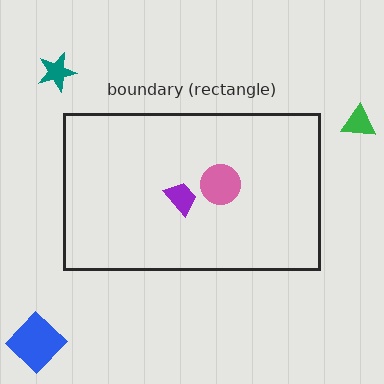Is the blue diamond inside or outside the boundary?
Outside.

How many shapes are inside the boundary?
2 inside, 3 outside.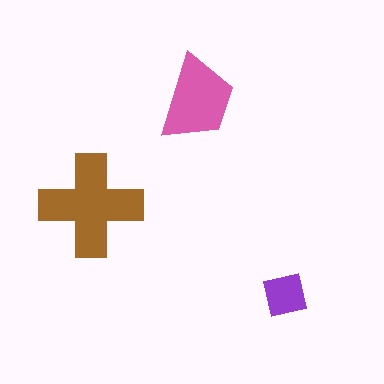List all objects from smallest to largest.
The purple square, the pink trapezoid, the brown cross.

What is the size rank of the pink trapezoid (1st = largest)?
2nd.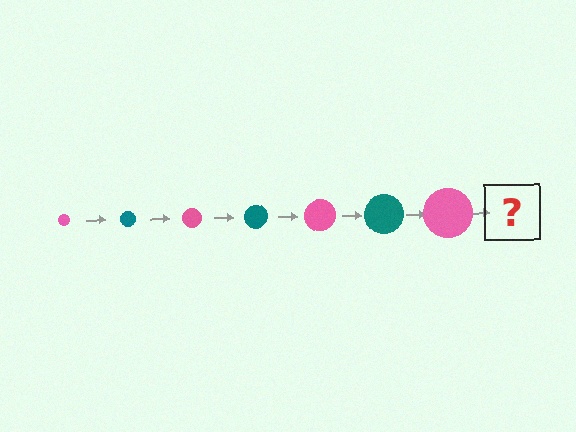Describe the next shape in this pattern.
It should be a teal circle, larger than the previous one.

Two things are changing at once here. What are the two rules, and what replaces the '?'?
The two rules are that the circle grows larger each step and the color cycles through pink and teal. The '?' should be a teal circle, larger than the previous one.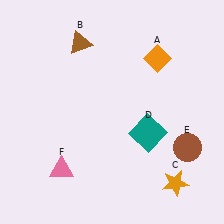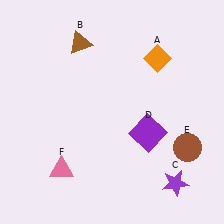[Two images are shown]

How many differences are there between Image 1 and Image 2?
There are 2 differences between the two images.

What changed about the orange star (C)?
In Image 1, C is orange. In Image 2, it changed to purple.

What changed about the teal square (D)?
In Image 1, D is teal. In Image 2, it changed to purple.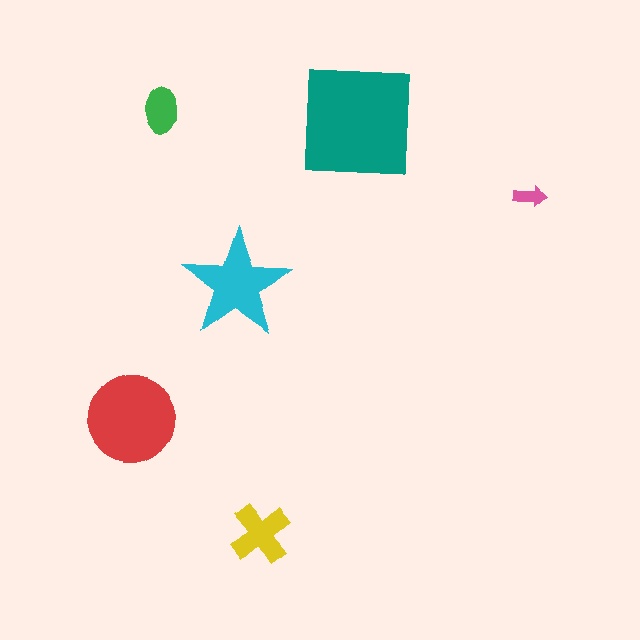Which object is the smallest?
The pink arrow.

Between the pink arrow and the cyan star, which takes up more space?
The cyan star.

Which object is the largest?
The teal square.